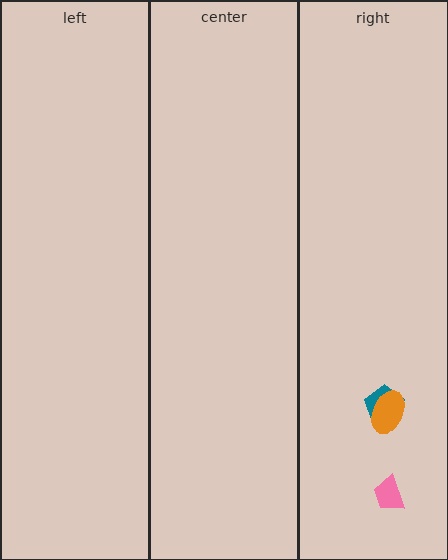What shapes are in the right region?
The pink trapezoid, the teal pentagon, the orange ellipse.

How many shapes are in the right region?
3.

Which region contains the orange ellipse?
The right region.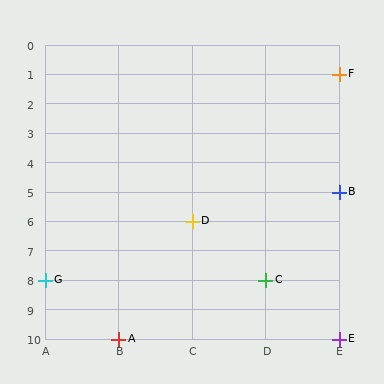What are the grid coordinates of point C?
Point C is at grid coordinates (D, 8).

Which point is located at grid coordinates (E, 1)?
Point F is at (E, 1).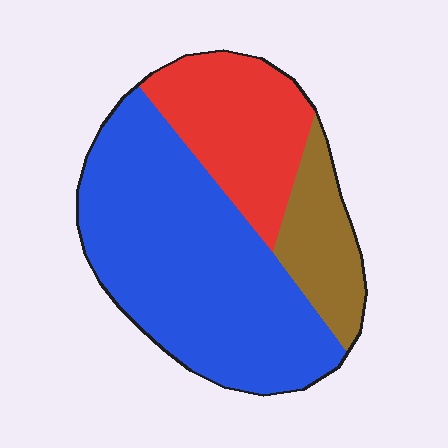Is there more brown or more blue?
Blue.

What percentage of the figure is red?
Red takes up about one quarter (1/4) of the figure.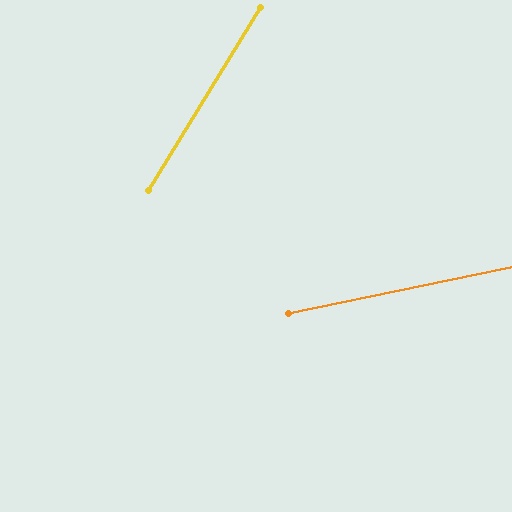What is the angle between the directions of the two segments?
Approximately 47 degrees.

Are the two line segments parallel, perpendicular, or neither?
Neither parallel nor perpendicular — they differ by about 47°.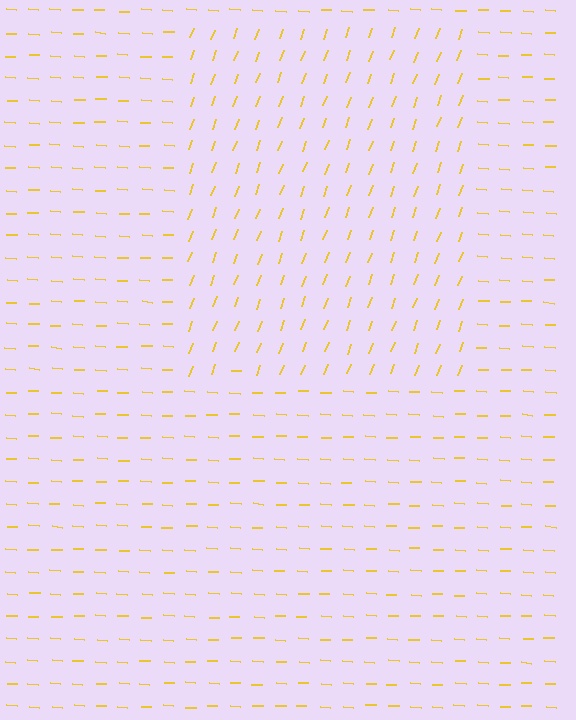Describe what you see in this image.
The image is filled with small yellow line segments. A rectangle region in the image has lines oriented differently from the surrounding lines, creating a visible texture boundary.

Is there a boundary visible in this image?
Yes, there is a texture boundary formed by a change in line orientation.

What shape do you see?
I see a rectangle.